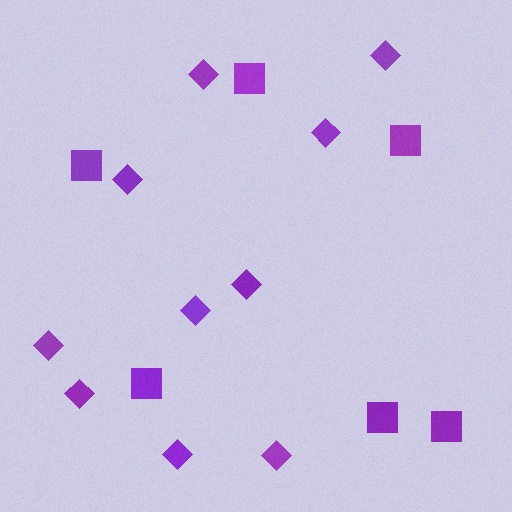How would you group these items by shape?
There are 2 groups: one group of diamonds (10) and one group of squares (6).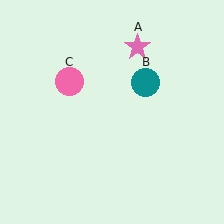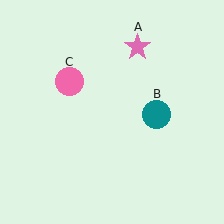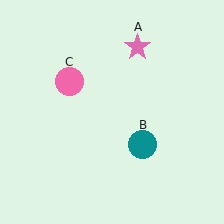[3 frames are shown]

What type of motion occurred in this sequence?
The teal circle (object B) rotated clockwise around the center of the scene.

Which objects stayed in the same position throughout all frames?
Pink star (object A) and pink circle (object C) remained stationary.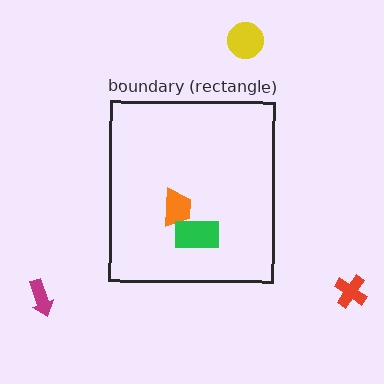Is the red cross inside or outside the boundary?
Outside.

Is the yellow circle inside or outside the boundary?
Outside.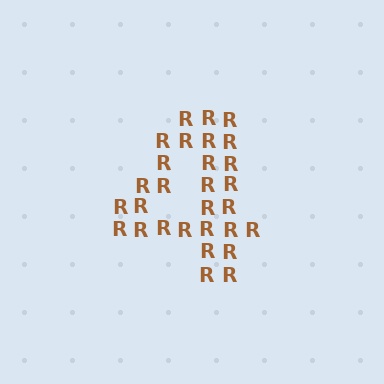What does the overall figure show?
The overall figure shows the digit 4.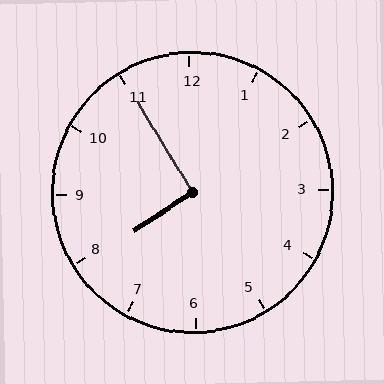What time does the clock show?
7:55.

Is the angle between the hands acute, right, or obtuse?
It is right.